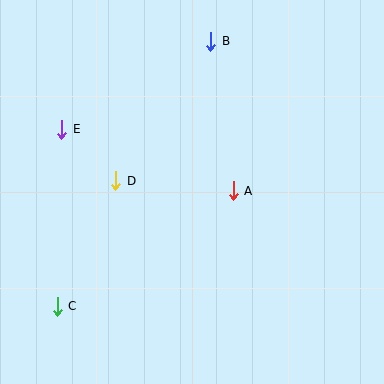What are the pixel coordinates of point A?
Point A is at (233, 191).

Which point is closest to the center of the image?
Point A at (233, 191) is closest to the center.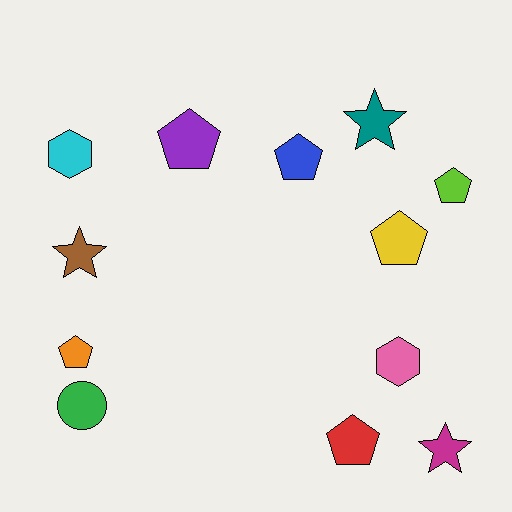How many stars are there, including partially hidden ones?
There are 3 stars.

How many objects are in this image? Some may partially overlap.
There are 12 objects.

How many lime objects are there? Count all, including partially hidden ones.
There is 1 lime object.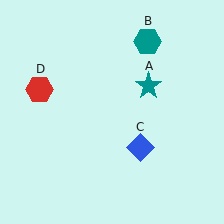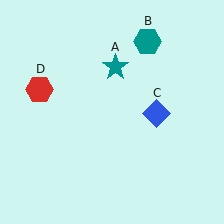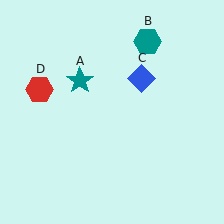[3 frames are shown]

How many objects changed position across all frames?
2 objects changed position: teal star (object A), blue diamond (object C).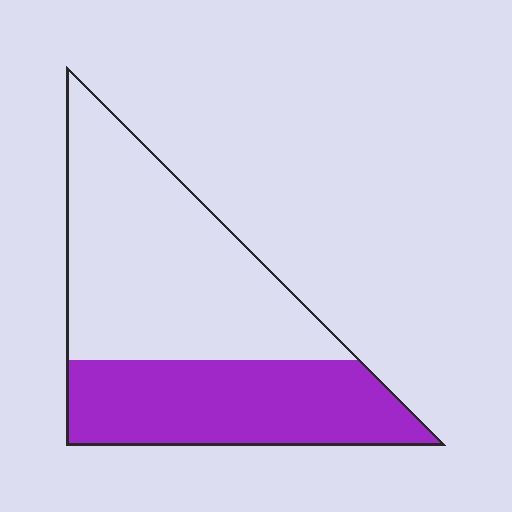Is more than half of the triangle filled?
No.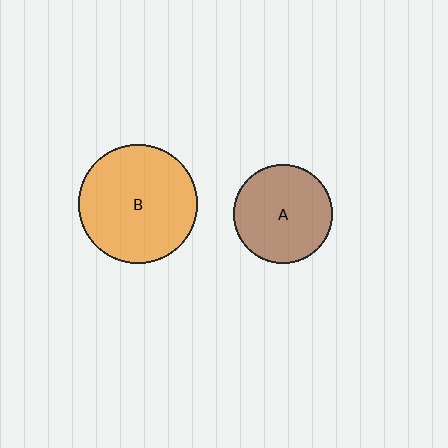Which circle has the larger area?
Circle B (orange).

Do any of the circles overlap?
No, none of the circles overlap.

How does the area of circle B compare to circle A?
Approximately 1.5 times.